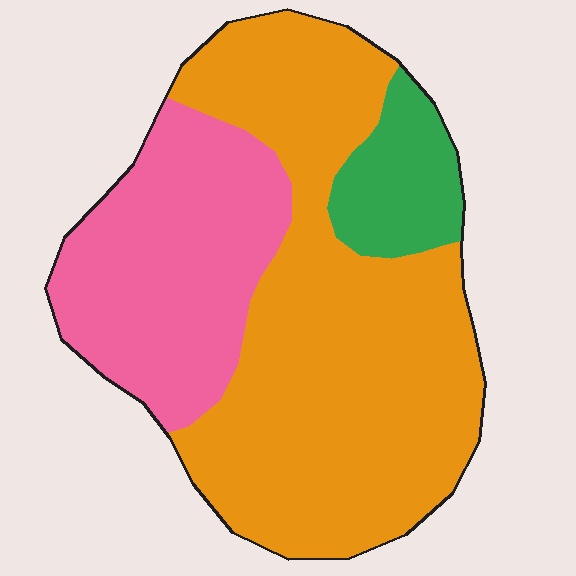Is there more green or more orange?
Orange.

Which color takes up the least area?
Green, at roughly 10%.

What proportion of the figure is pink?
Pink covers around 30% of the figure.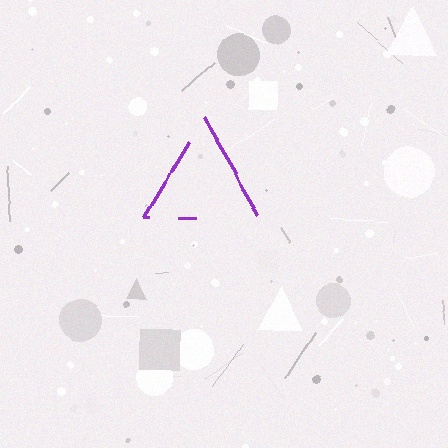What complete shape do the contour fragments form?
The contour fragments form a triangle.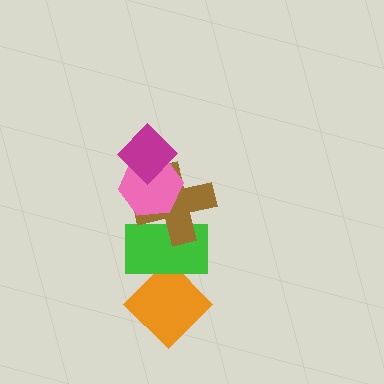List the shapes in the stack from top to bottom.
From top to bottom: the magenta diamond, the pink hexagon, the brown cross, the green rectangle, the orange diamond.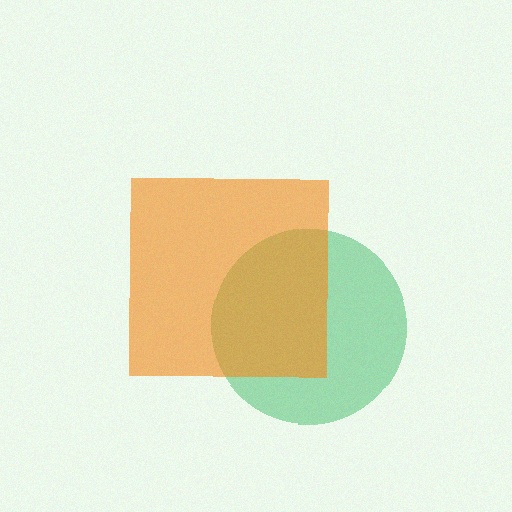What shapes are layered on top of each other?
The layered shapes are: a green circle, an orange square.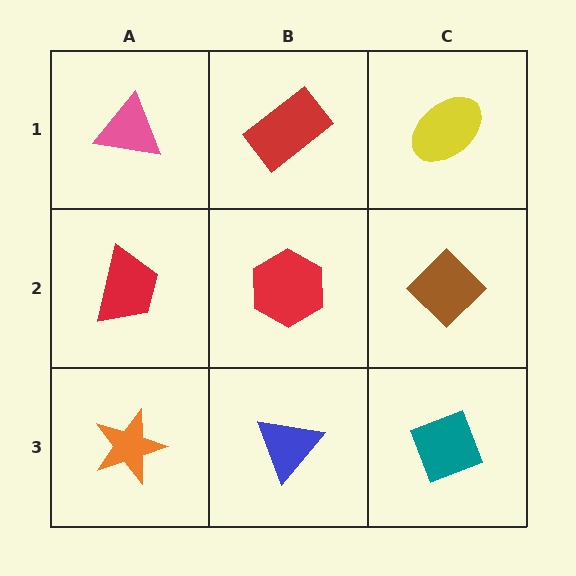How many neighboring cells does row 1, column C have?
2.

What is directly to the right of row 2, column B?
A brown diamond.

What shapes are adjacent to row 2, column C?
A yellow ellipse (row 1, column C), a teal diamond (row 3, column C), a red hexagon (row 2, column B).